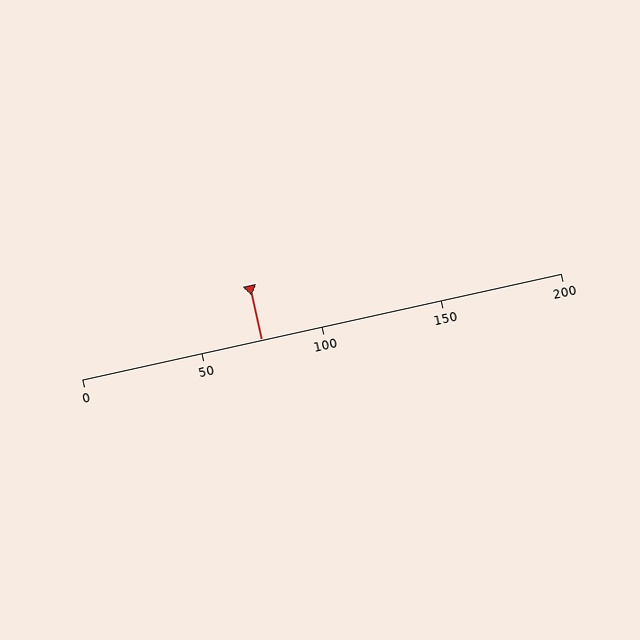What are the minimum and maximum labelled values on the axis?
The axis runs from 0 to 200.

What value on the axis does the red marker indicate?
The marker indicates approximately 75.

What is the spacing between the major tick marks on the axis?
The major ticks are spaced 50 apart.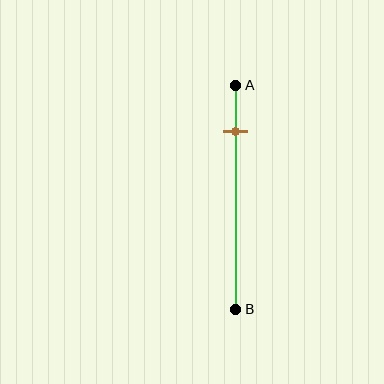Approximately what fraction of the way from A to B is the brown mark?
The brown mark is approximately 20% of the way from A to B.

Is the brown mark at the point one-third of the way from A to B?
No, the mark is at about 20% from A, not at the 33% one-third point.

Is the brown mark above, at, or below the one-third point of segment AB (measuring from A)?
The brown mark is above the one-third point of segment AB.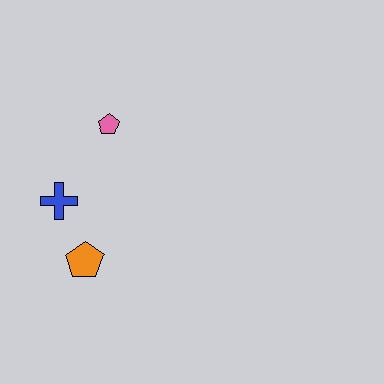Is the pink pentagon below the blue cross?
No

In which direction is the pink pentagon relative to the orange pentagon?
The pink pentagon is above the orange pentagon.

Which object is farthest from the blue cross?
The pink pentagon is farthest from the blue cross.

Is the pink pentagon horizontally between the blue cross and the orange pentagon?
No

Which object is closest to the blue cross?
The orange pentagon is closest to the blue cross.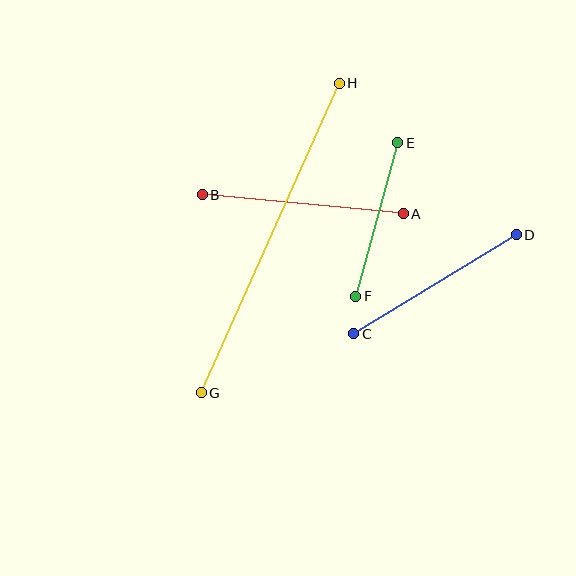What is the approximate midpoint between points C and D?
The midpoint is at approximately (435, 284) pixels.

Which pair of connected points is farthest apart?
Points G and H are farthest apart.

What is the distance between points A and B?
The distance is approximately 202 pixels.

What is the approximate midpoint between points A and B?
The midpoint is at approximately (303, 204) pixels.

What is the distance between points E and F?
The distance is approximately 159 pixels.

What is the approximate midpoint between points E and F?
The midpoint is at approximately (377, 219) pixels.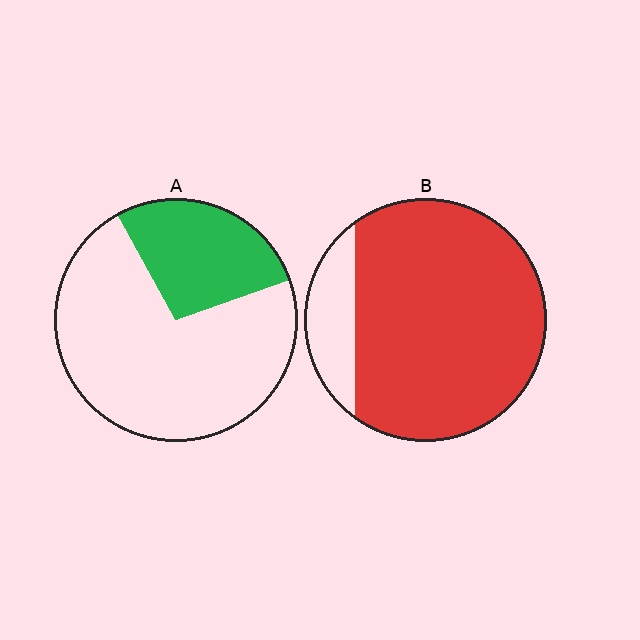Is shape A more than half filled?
No.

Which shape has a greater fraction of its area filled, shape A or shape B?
Shape B.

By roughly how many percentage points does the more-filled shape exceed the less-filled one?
By roughly 55 percentage points (B over A).